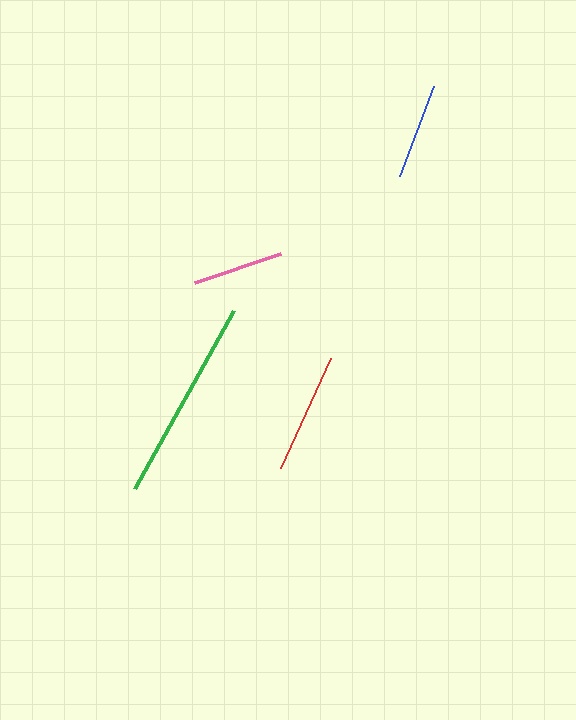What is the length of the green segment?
The green segment is approximately 203 pixels long.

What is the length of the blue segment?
The blue segment is approximately 96 pixels long.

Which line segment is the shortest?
The pink line is the shortest at approximately 91 pixels.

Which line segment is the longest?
The green line is the longest at approximately 203 pixels.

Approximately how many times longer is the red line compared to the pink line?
The red line is approximately 1.3 times the length of the pink line.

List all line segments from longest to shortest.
From longest to shortest: green, red, blue, pink.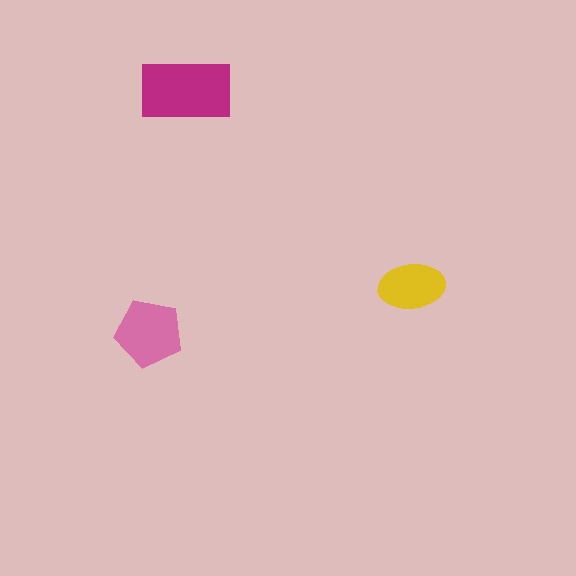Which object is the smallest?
The yellow ellipse.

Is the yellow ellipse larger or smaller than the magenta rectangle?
Smaller.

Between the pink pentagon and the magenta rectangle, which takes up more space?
The magenta rectangle.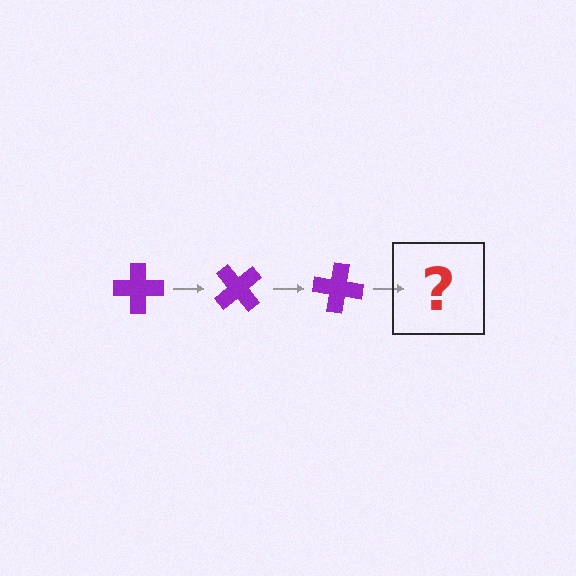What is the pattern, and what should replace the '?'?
The pattern is that the cross rotates 50 degrees each step. The '?' should be a purple cross rotated 150 degrees.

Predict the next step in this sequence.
The next step is a purple cross rotated 150 degrees.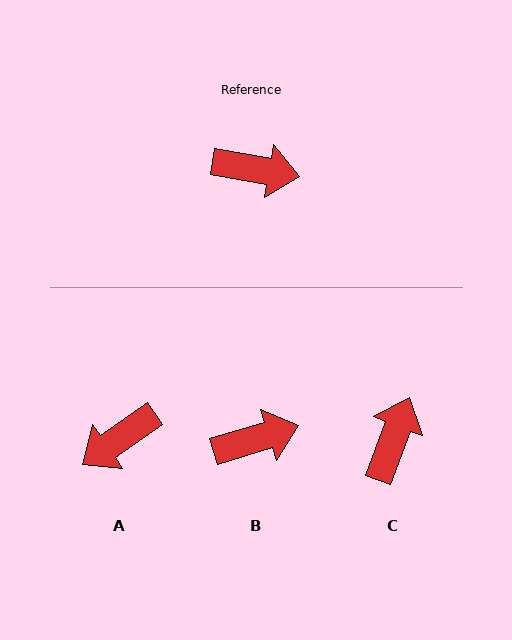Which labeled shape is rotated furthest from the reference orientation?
A, about 135 degrees away.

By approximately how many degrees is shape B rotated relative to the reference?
Approximately 27 degrees counter-clockwise.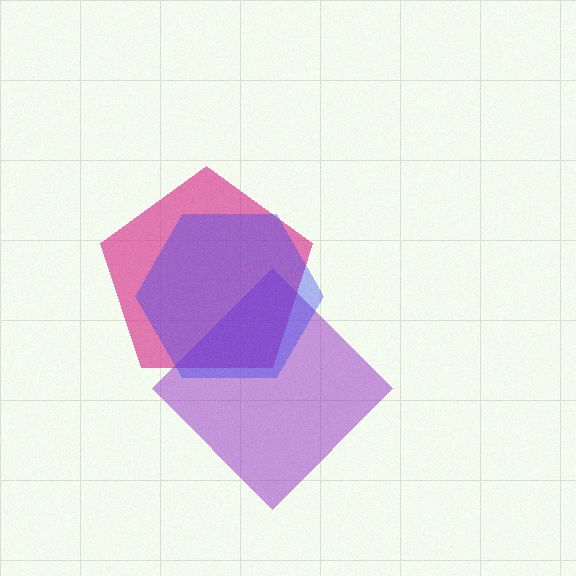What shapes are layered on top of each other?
The layered shapes are: a magenta pentagon, a purple diamond, a blue hexagon.